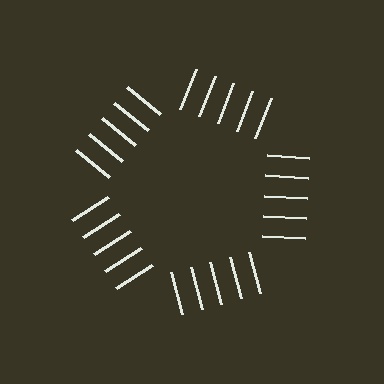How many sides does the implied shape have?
5 sides — the line-ends trace a pentagon.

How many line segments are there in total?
25 — 5 along each of the 5 edges.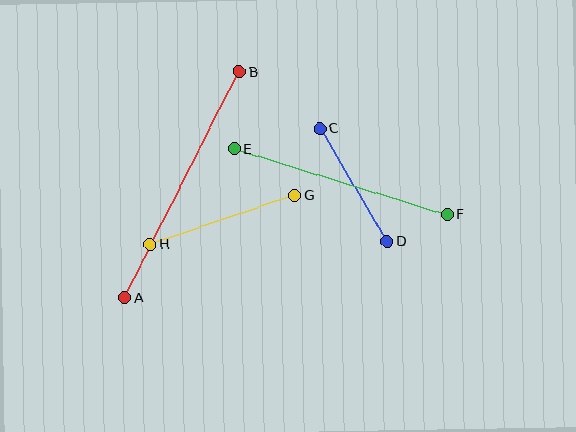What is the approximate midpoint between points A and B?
The midpoint is at approximately (182, 185) pixels.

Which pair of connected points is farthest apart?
Points A and B are farthest apart.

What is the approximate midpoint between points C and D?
The midpoint is at approximately (354, 185) pixels.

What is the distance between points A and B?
The distance is approximately 253 pixels.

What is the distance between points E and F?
The distance is approximately 223 pixels.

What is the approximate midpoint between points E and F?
The midpoint is at approximately (341, 182) pixels.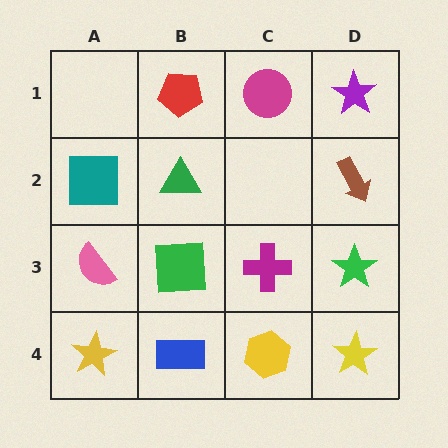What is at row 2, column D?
A brown arrow.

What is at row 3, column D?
A green star.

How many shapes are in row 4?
4 shapes.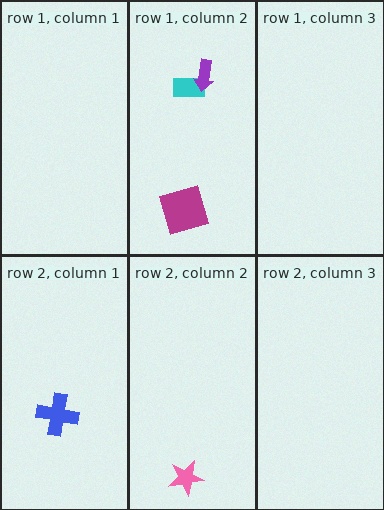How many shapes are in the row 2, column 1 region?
1.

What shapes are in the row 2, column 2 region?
The pink star.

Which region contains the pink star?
The row 2, column 2 region.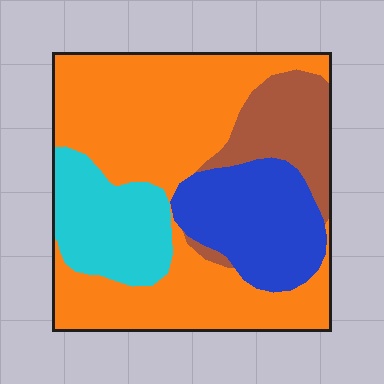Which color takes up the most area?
Orange, at roughly 55%.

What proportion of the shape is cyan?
Cyan takes up about one sixth (1/6) of the shape.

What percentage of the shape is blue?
Blue takes up between a sixth and a third of the shape.